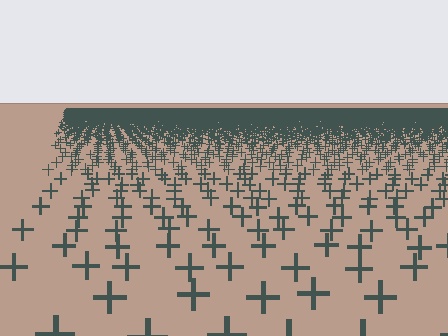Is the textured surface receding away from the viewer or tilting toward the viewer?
The surface is receding away from the viewer. Texture elements get smaller and denser toward the top.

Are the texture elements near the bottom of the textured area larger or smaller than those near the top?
Larger. Near the bottom, elements are closer to the viewer and appear at a bigger on-screen size.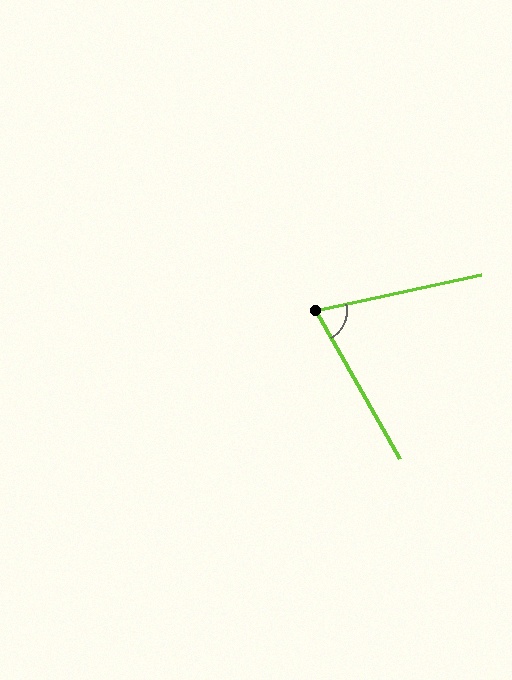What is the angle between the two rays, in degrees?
Approximately 73 degrees.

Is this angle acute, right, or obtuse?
It is acute.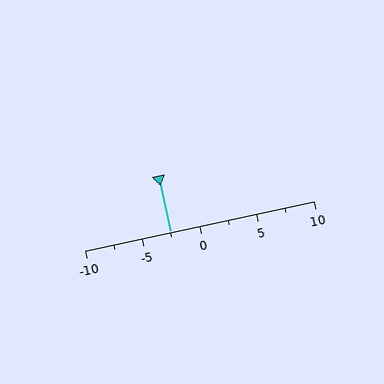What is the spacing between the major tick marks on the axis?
The major ticks are spaced 5 apart.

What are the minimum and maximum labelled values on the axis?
The axis runs from -10 to 10.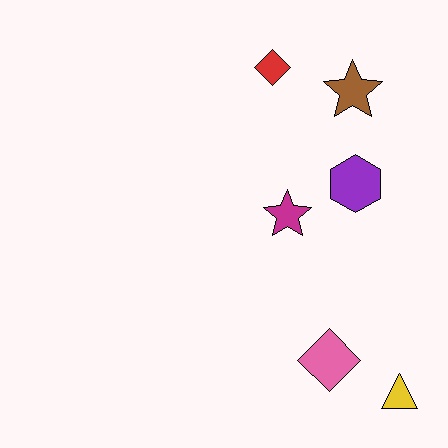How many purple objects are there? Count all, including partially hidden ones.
There is 1 purple object.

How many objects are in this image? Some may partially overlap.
There are 6 objects.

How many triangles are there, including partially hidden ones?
There is 1 triangle.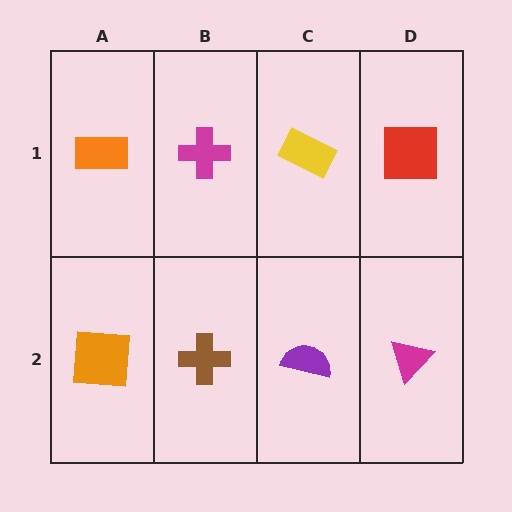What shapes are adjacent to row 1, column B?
A brown cross (row 2, column B), an orange rectangle (row 1, column A), a yellow rectangle (row 1, column C).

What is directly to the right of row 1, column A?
A magenta cross.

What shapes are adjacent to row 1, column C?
A purple semicircle (row 2, column C), a magenta cross (row 1, column B), a red square (row 1, column D).